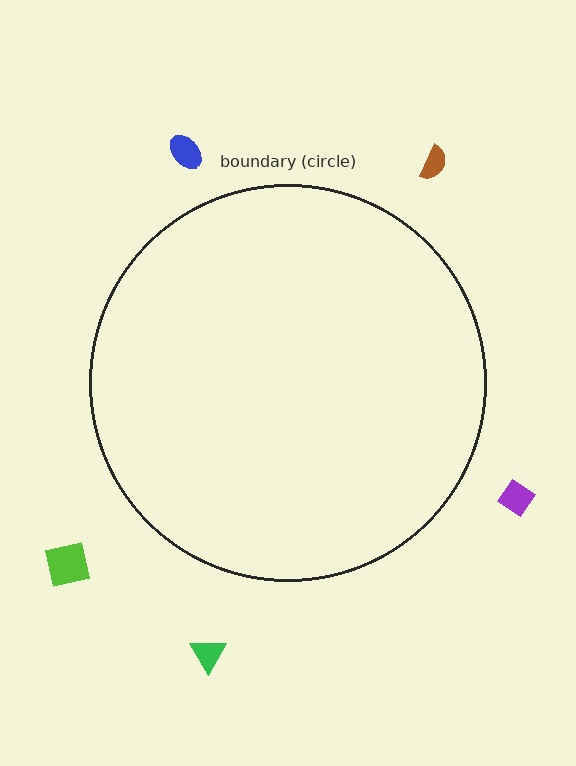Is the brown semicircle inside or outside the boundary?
Outside.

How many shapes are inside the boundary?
0 inside, 5 outside.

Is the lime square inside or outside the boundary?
Outside.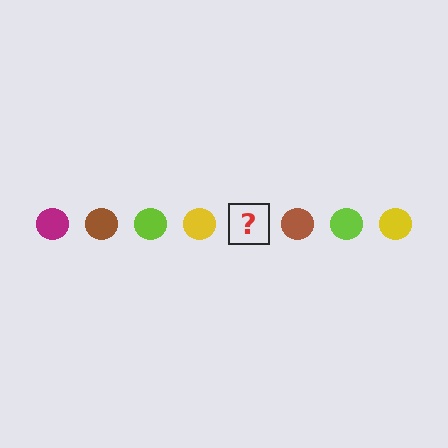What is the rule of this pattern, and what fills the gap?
The rule is that the pattern cycles through magenta, brown, lime, yellow circles. The gap should be filled with a magenta circle.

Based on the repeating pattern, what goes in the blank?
The blank should be a magenta circle.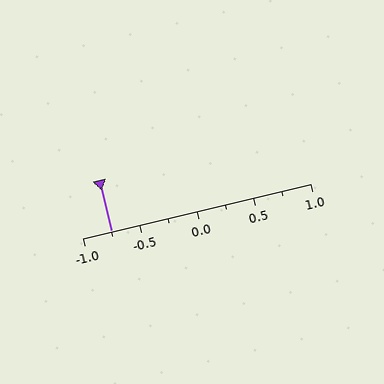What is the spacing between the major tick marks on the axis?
The major ticks are spaced 0.5 apart.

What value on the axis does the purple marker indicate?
The marker indicates approximately -0.75.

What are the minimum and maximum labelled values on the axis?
The axis runs from -1.0 to 1.0.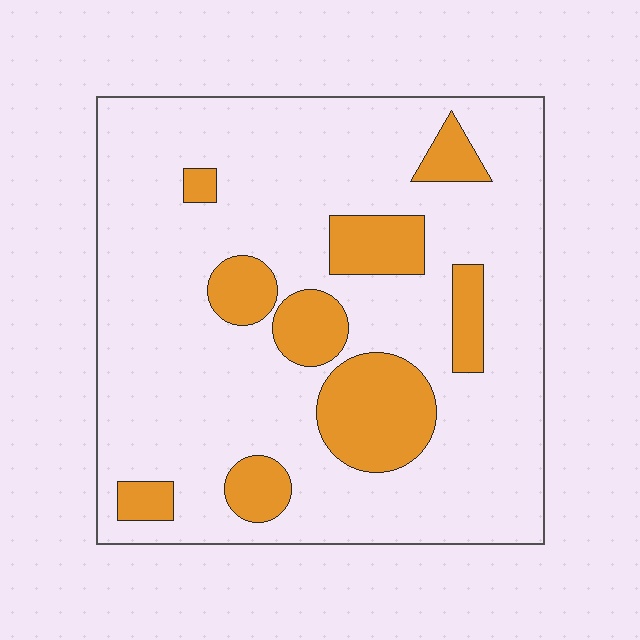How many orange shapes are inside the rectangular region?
9.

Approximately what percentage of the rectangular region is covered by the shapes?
Approximately 20%.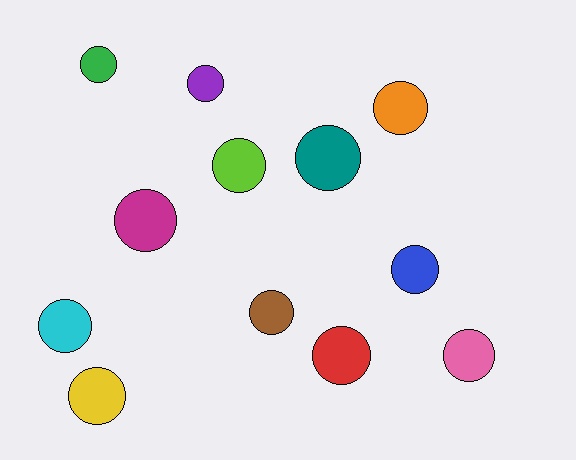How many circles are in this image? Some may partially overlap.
There are 12 circles.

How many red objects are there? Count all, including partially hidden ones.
There is 1 red object.